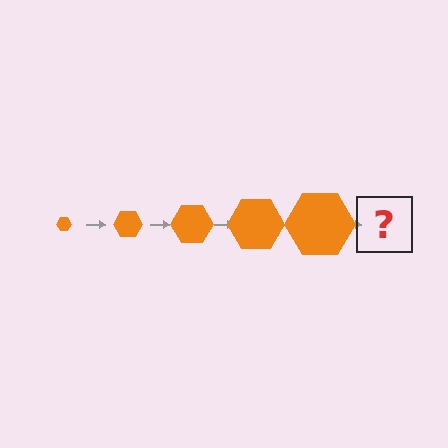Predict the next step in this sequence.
The next step is an orange hexagon, larger than the previous one.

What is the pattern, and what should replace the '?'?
The pattern is that the hexagon gets progressively larger each step. The '?' should be an orange hexagon, larger than the previous one.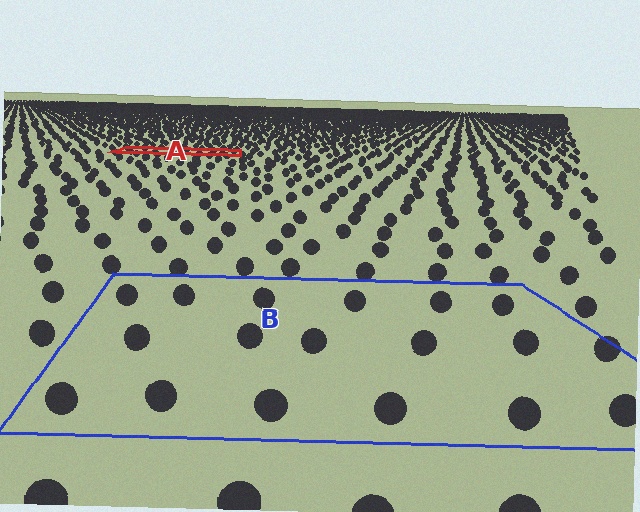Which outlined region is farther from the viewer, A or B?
Region A is farther from the viewer — the texture elements inside it appear smaller and more densely packed.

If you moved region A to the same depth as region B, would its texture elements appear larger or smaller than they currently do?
They would appear larger. At a closer depth, the same texture elements are projected at a bigger on-screen size.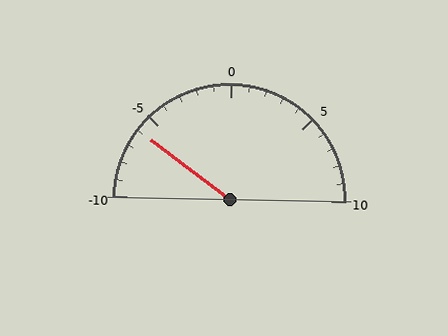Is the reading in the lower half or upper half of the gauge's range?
The reading is in the lower half of the range (-10 to 10).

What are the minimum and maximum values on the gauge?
The gauge ranges from -10 to 10.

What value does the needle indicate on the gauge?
The needle indicates approximately -6.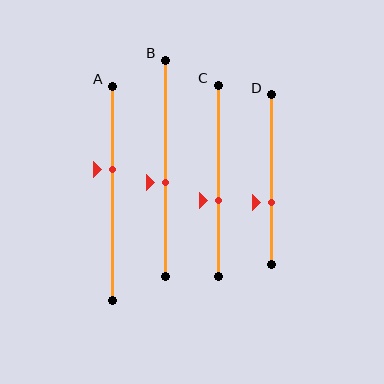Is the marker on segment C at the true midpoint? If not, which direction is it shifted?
No, the marker on segment C is shifted downward by about 10% of the segment length.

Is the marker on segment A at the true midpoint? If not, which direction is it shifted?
No, the marker on segment A is shifted upward by about 11% of the segment length.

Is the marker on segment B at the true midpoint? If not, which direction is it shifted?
No, the marker on segment B is shifted downward by about 7% of the segment length.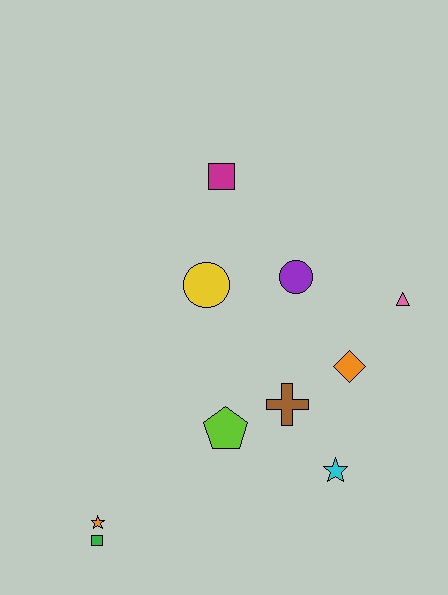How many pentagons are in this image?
There is 1 pentagon.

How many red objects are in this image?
There are no red objects.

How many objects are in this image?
There are 10 objects.